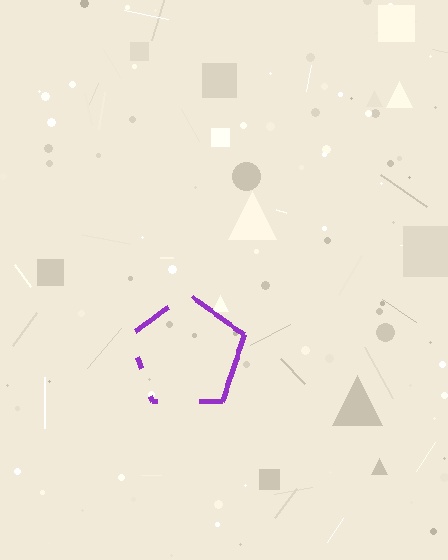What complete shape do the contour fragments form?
The contour fragments form a pentagon.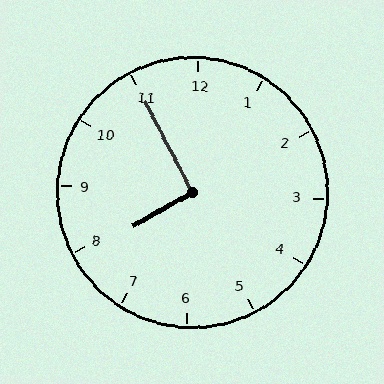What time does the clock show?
7:55.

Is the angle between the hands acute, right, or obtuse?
It is right.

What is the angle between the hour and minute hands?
Approximately 92 degrees.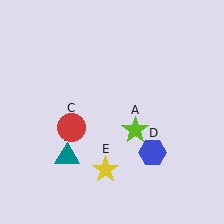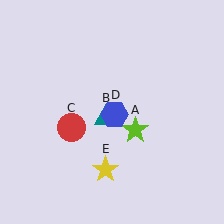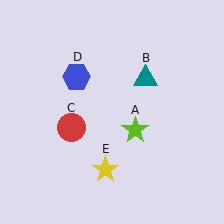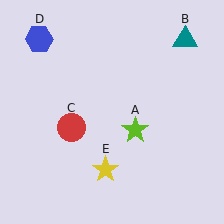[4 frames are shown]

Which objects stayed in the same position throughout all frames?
Lime star (object A) and red circle (object C) and yellow star (object E) remained stationary.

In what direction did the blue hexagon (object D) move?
The blue hexagon (object D) moved up and to the left.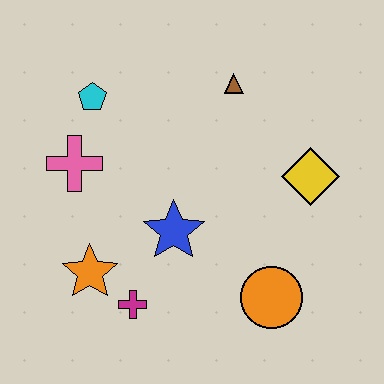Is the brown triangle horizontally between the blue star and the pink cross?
No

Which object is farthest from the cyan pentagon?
The orange circle is farthest from the cyan pentagon.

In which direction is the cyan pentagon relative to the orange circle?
The cyan pentagon is above the orange circle.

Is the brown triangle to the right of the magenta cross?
Yes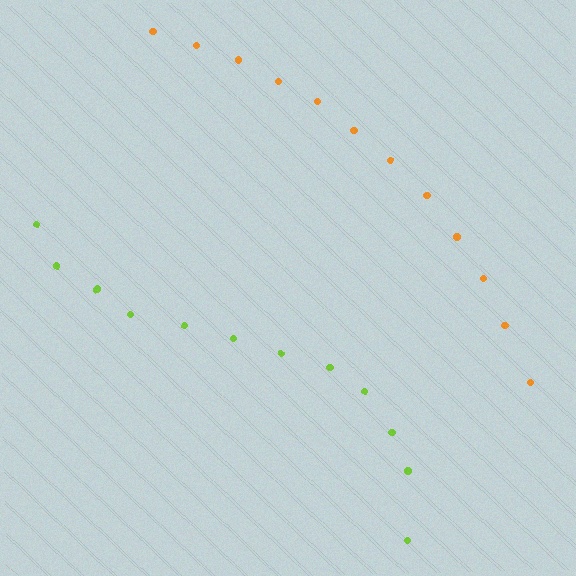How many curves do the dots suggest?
There are 2 distinct paths.